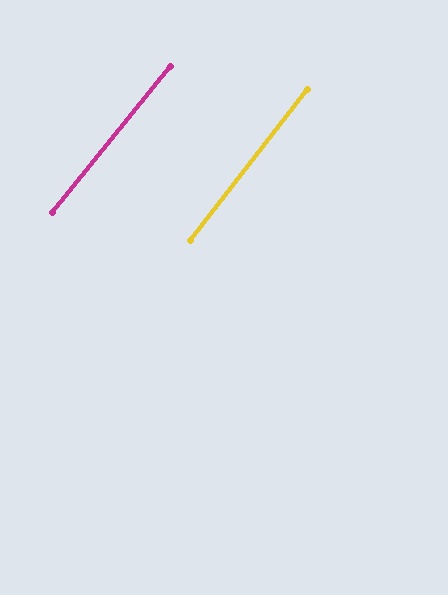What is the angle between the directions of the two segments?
Approximately 1 degree.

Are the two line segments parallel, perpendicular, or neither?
Parallel — their directions differ by only 1.4°.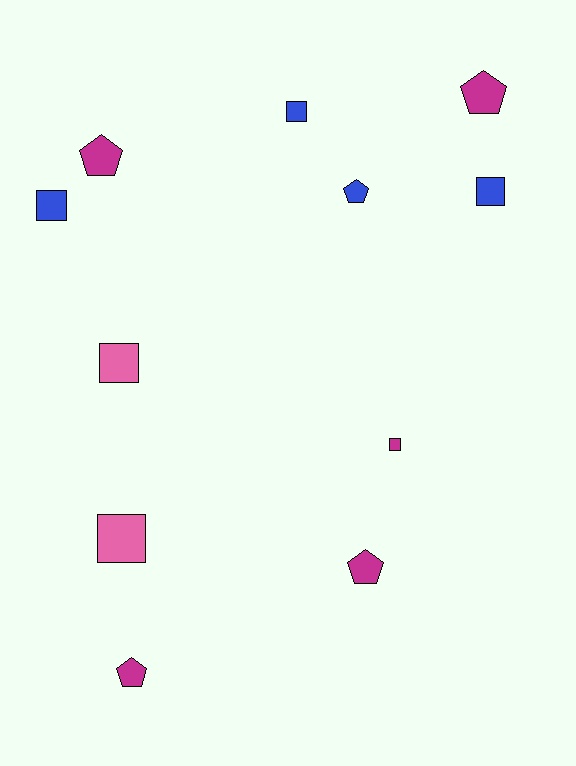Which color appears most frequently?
Magenta, with 5 objects.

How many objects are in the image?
There are 11 objects.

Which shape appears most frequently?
Square, with 6 objects.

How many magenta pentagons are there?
There are 4 magenta pentagons.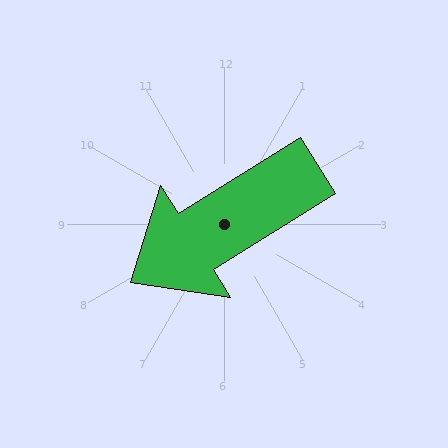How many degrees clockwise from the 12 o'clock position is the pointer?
Approximately 238 degrees.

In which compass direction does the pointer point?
Southwest.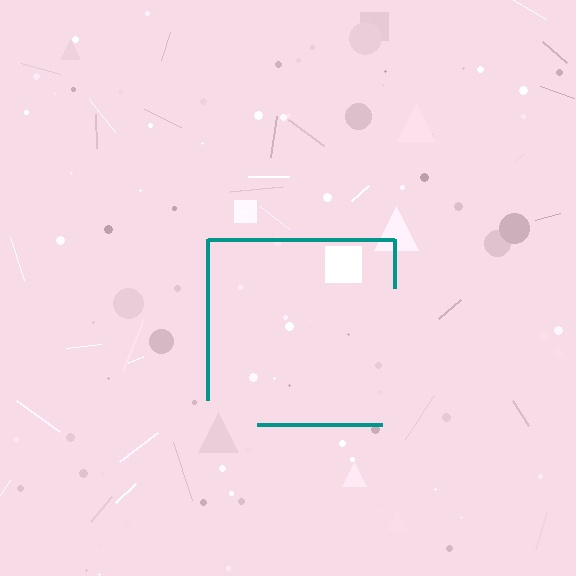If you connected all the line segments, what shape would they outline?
They would outline a square.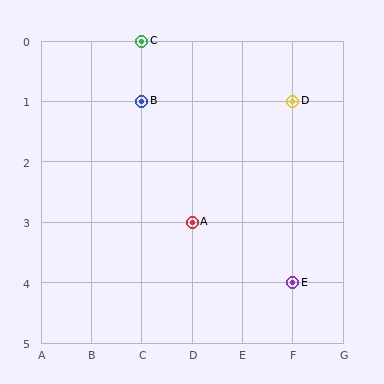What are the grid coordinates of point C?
Point C is at grid coordinates (C, 0).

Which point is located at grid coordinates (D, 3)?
Point A is at (D, 3).